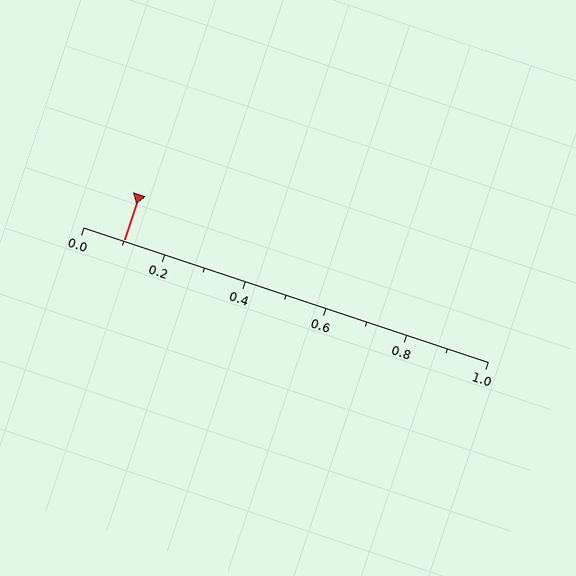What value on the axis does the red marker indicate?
The marker indicates approximately 0.1.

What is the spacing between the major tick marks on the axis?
The major ticks are spaced 0.2 apart.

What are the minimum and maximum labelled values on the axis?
The axis runs from 0.0 to 1.0.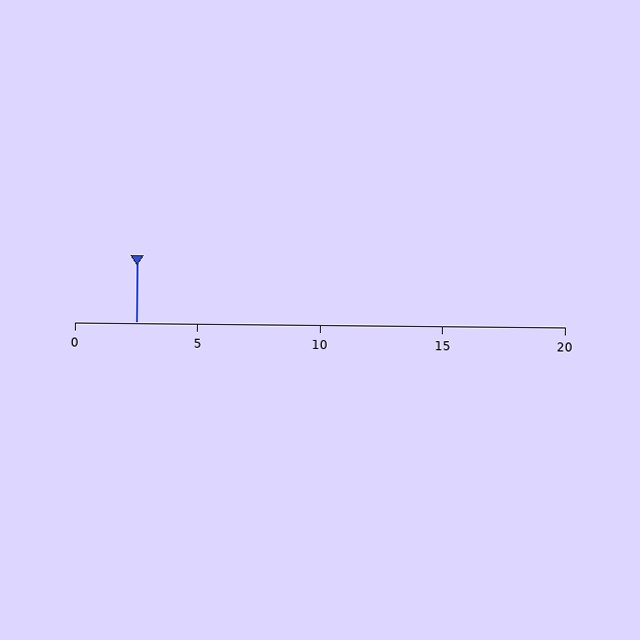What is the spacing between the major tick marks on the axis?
The major ticks are spaced 5 apart.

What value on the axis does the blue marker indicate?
The marker indicates approximately 2.5.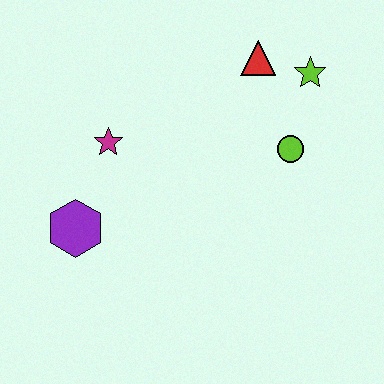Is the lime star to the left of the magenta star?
No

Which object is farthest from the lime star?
The purple hexagon is farthest from the lime star.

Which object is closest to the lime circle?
The lime star is closest to the lime circle.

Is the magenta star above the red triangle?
No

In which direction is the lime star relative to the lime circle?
The lime star is above the lime circle.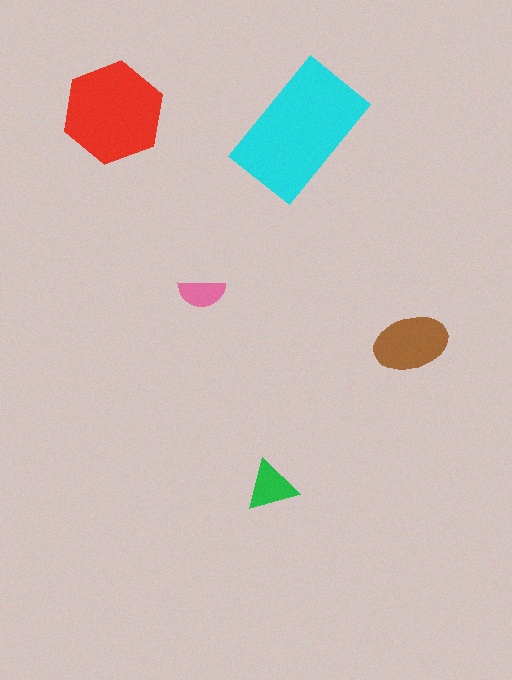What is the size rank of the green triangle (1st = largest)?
4th.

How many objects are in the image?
There are 5 objects in the image.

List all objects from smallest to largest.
The pink semicircle, the green triangle, the brown ellipse, the red hexagon, the cyan rectangle.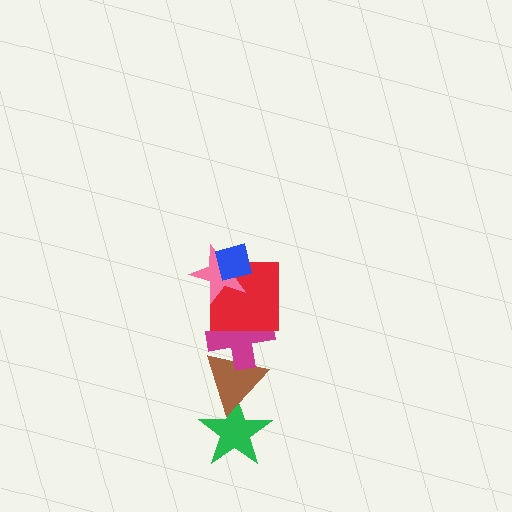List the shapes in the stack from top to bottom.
From top to bottom: the blue square, the pink star, the red square, the magenta cross, the brown triangle, the green star.